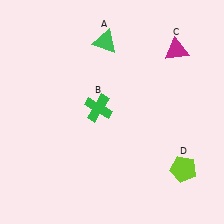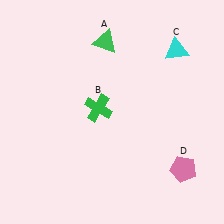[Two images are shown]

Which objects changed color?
C changed from magenta to cyan. D changed from lime to pink.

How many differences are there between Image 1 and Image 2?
There are 2 differences between the two images.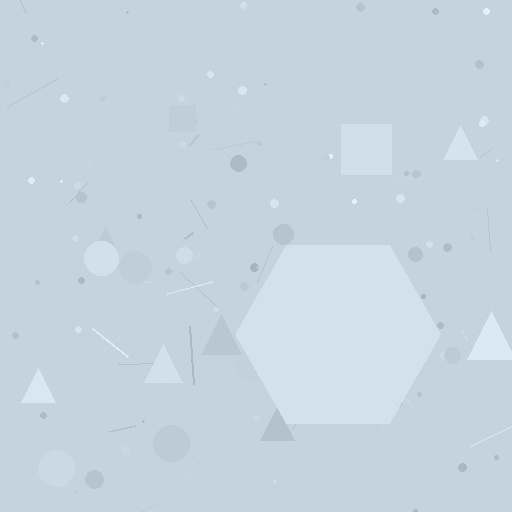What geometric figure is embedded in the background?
A hexagon is embedded in the background.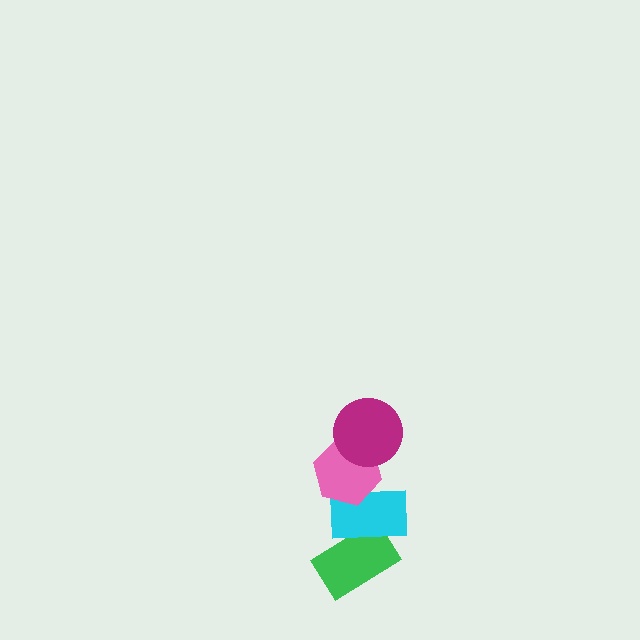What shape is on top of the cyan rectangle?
The pink hexagon is on top of the cyan rectangle.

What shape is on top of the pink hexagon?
The magenta circle is on top of the pink hexagon.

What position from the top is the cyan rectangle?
The cyan rectangle is 3rd from the top.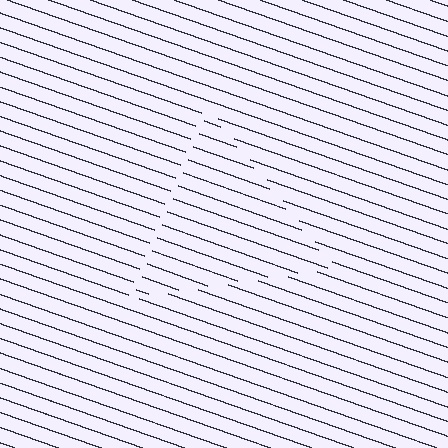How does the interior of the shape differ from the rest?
The interior of the shape contains the same grating, shifted by half a period — the contour is defined by the phase discontinuity where line-ends from the inner and outer gratings abut.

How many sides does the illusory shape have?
3 sides — the line-ends trace a triangle.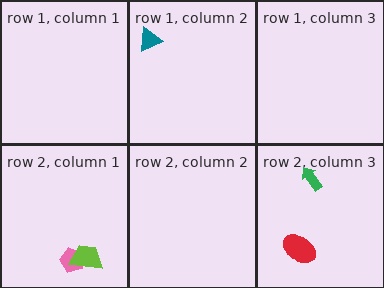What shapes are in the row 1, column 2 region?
The teal triangle.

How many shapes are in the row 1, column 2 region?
1.